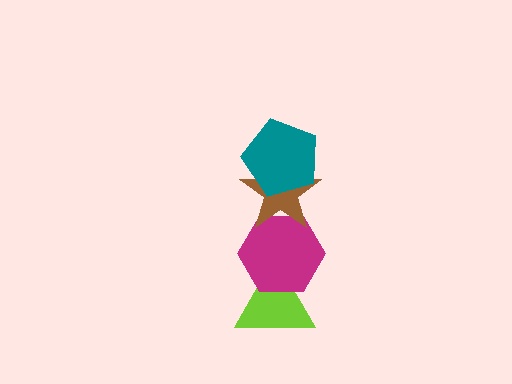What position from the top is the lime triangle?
The lime triangle is 4th from the top.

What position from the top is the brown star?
The brown star is 2nd from the top.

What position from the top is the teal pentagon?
The teal pentagon is 1st from the top.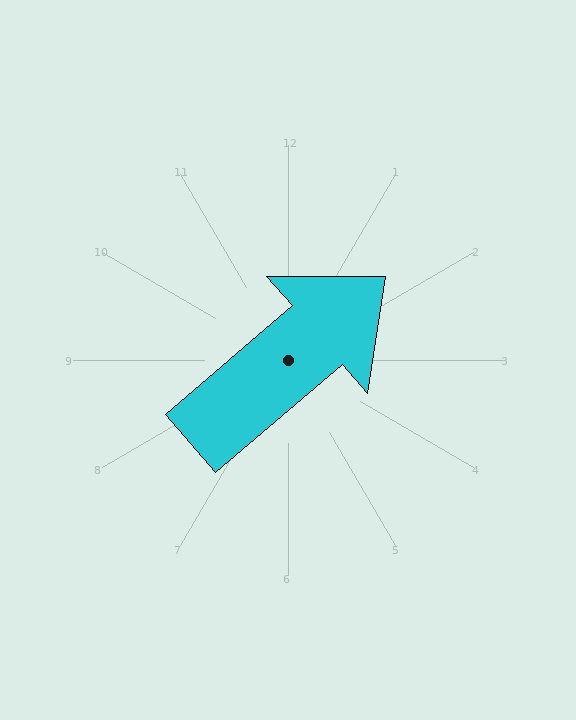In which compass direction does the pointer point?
Northeast.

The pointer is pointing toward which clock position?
Roughly 2 o'clock.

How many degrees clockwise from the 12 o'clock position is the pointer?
Approximately 49 degrees.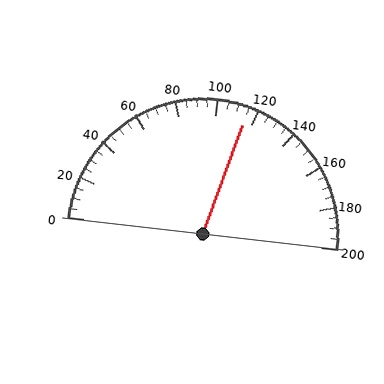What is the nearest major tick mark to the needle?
The nearest major tick mark is 120.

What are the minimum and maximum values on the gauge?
The gauge ranges from 0 to 200.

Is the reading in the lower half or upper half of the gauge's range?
The reading is in the upper half of the range (0 to 200).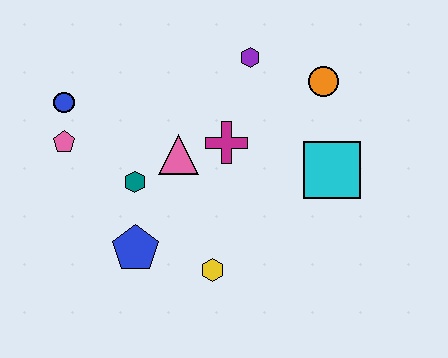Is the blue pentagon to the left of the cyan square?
Yes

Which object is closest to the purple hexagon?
The orange circle is closest to the purple hexagon.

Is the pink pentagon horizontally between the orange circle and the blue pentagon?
No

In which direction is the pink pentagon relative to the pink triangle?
The pink pentagon is to the left of the pink triangle.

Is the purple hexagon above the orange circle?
Yes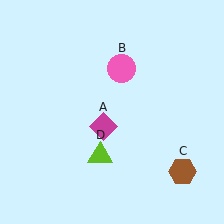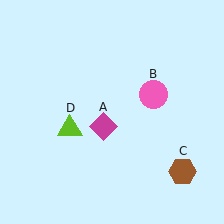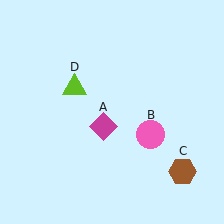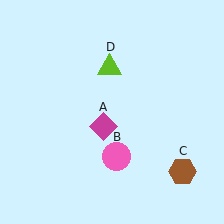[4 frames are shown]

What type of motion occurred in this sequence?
The pink circle (object B), lime triangle (object D) rotated clockwise around the center of the scene.